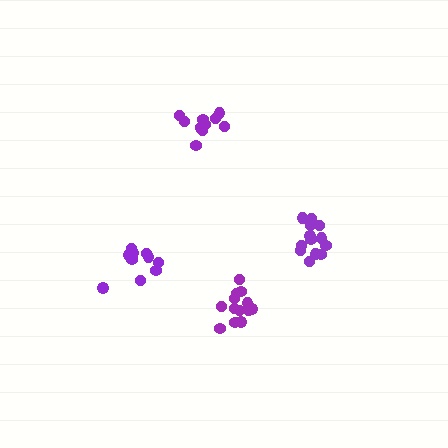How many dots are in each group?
Group 1: 13 dots, Group 2: 12 dots, Group 3: 13 dots, Group 4: 10 dots (48 total).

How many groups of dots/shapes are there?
There are 4 groups.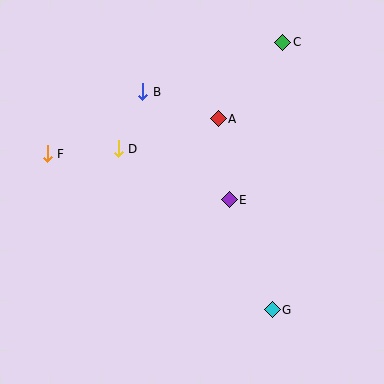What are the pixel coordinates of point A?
Point A is at (218, 119).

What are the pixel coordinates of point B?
Point B is at (143, 92).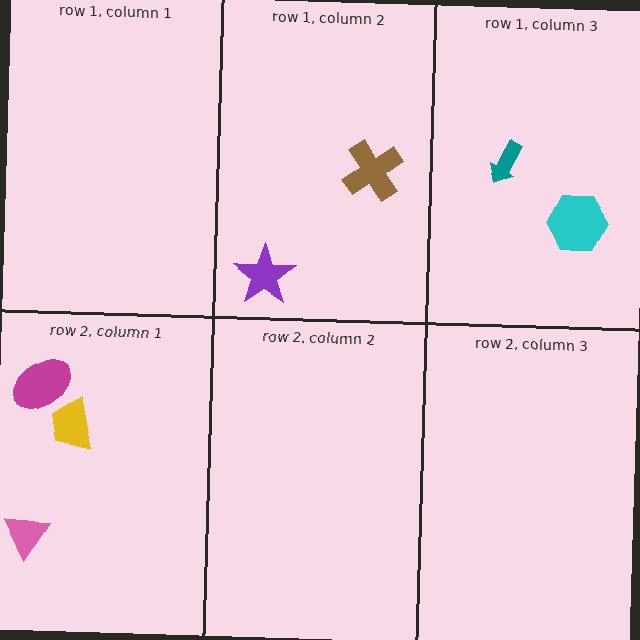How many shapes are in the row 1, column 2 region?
2.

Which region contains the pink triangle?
The row 2, column 1 region.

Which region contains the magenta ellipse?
The row 2, column 1 region.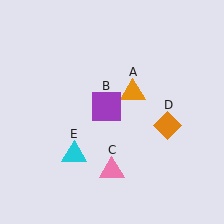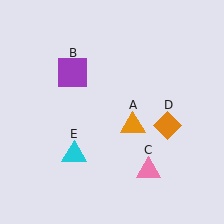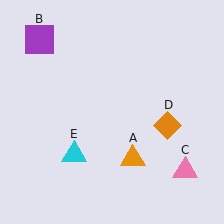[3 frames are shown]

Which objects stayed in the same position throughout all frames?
Orange diamond (object D) and cyan triangle (object E) remained stationary.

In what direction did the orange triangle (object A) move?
The orange triangle (object A) moved down.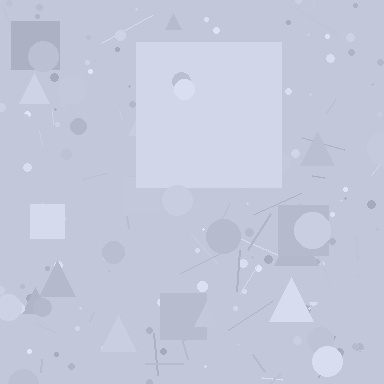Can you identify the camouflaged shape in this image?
The camouflaged shape is a square.